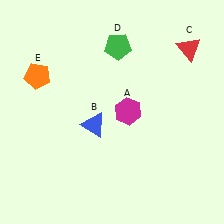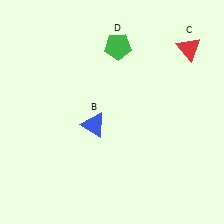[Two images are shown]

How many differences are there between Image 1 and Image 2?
There are 2 differences between the two images.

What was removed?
The orange pentagon (E), the magenta hexagon (A) were removed in Image 2.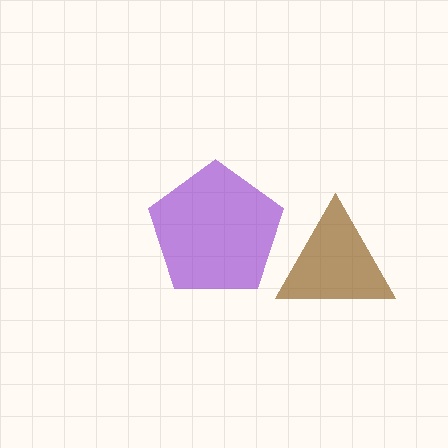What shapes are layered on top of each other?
The layered shapes are: a purple pentagon, a brown triangle.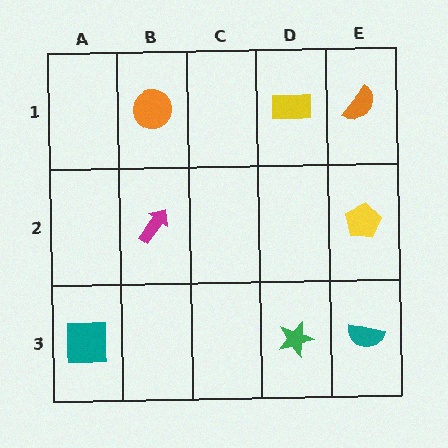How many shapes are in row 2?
2 shapes.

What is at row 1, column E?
An orange semicircle.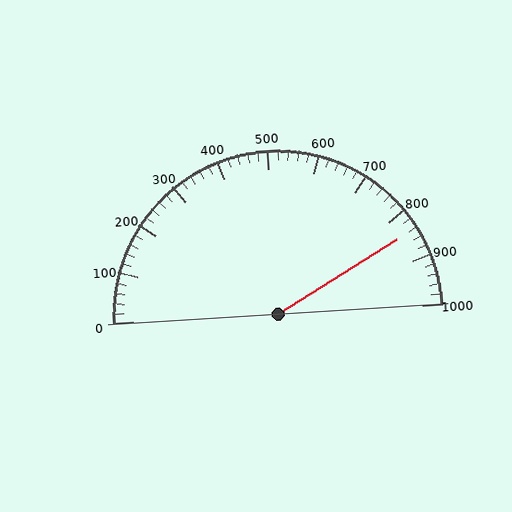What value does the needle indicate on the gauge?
The needle indicates approximately 840.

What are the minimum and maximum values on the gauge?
The gauge ranges from 0 to 1000.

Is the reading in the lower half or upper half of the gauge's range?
The reading is in the upper half of the range (0 to 1000).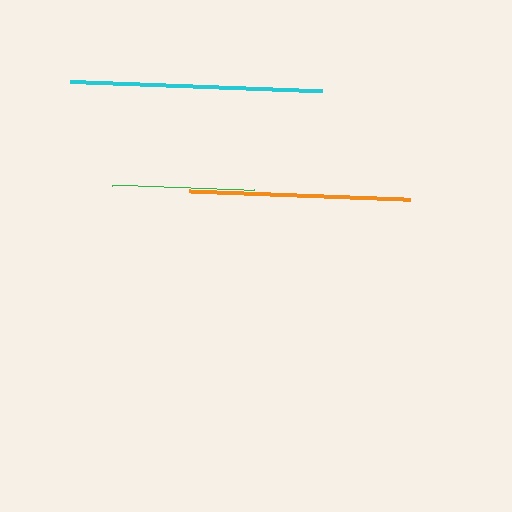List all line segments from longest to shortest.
From longest to shortest: cyan, orange, green.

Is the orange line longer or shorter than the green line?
The orange line is longer than the green line.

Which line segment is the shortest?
The green line is the shortest at approximately 143 pixels.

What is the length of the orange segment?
The orange segment is approximately 221 pixels long.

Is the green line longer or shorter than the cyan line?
The cyan line is longer than the green line.